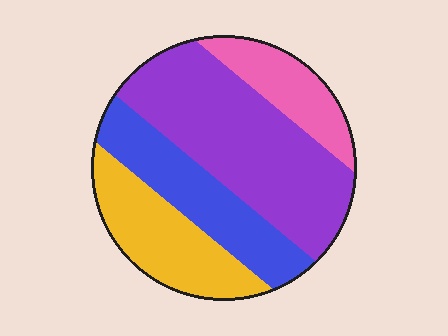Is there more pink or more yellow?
Yellow.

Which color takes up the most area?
Purple, at roughly 40%.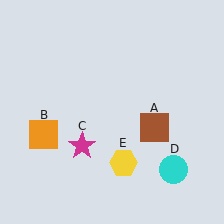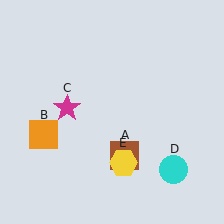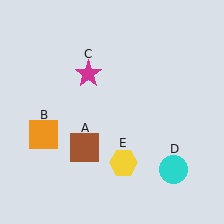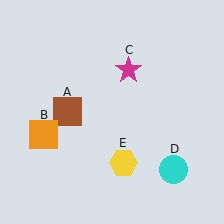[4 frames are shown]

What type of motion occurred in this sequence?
The brown square (object A), magenta star (object C) rotated clockwise around the center of the scene.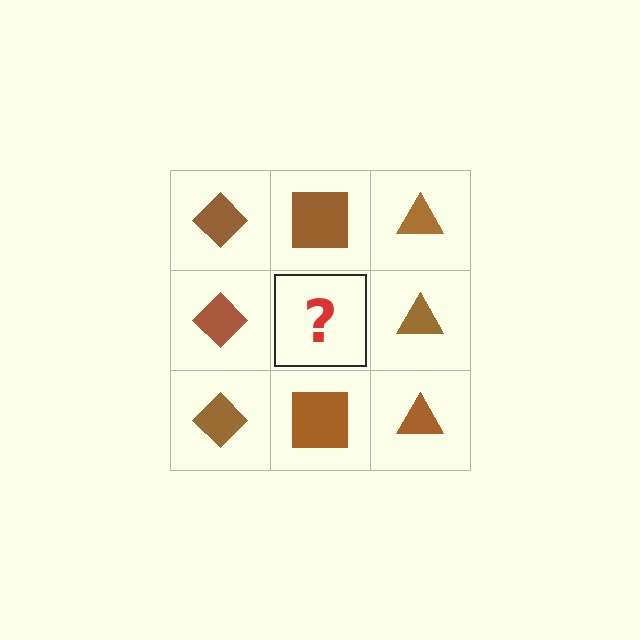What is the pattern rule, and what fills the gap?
The rule is that each column has a consistent shape. The gap should be filled with a brown square.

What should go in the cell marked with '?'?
The missing cell should contain a brown square.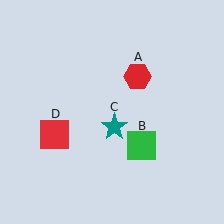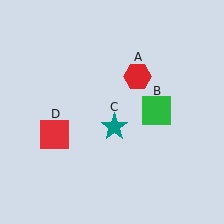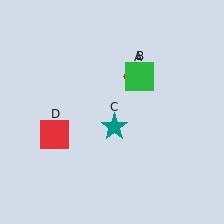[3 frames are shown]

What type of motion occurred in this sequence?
The green square (object B) rotated counterclockwise around the center of the scene.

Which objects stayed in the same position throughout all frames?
Red hexagon (object A) and teal star (object C) and red square (object D) remained stationary.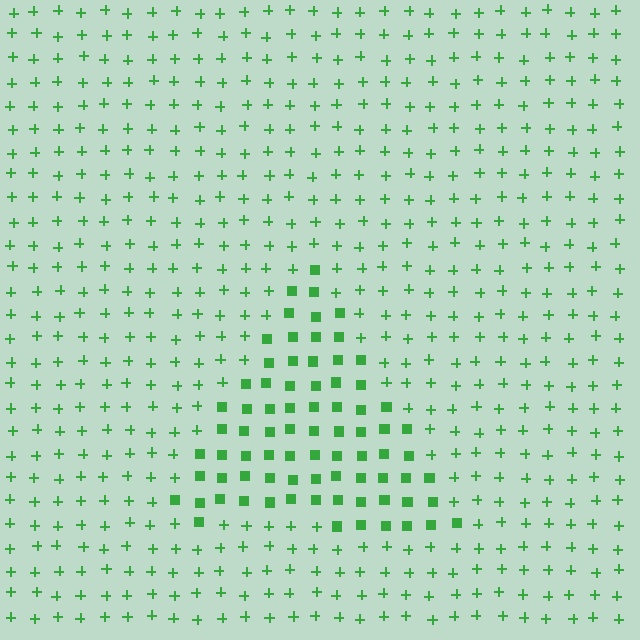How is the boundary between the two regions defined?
The boundary is defined by a change in element shape: squares inside vs. plus signs outside. All elements share the same color and spacing.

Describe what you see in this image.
The image is filled with small green elements arranged in a uniform grid. A triangle-shaped region contains squares, while the surrounding area contains plus signs. The boundary is defined purely by the change in element shape.